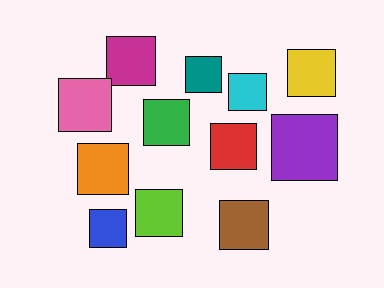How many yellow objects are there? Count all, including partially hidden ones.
There is 1 yellow object.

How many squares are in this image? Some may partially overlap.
There are 12 squares.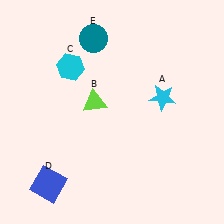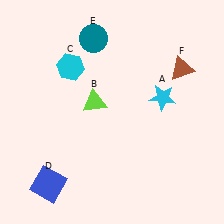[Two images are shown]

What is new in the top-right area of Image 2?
A brown triangle (F) was added in the top-right area of Image 2.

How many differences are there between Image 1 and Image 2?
There is 1 difference between the two images.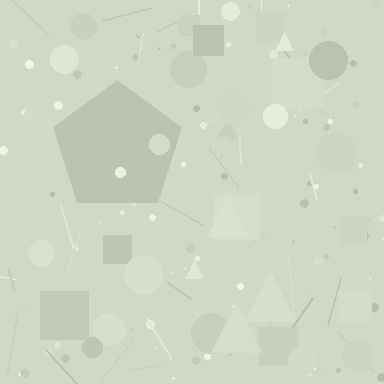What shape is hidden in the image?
A pentagon is hidden in the image.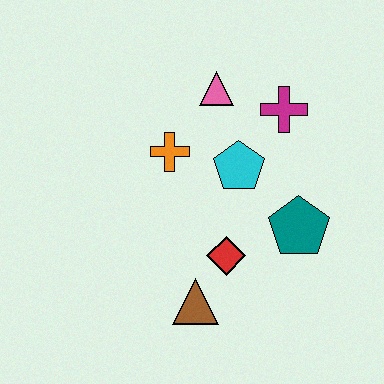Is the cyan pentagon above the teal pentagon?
Yes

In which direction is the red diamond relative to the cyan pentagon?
The red diamond is below the cyan pentagon.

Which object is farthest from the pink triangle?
The brown triangle is farthest from the pink triangle.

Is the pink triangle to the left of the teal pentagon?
Yes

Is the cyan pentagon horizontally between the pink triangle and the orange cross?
No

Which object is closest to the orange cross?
The cyan pentagon is closest to the orange cross.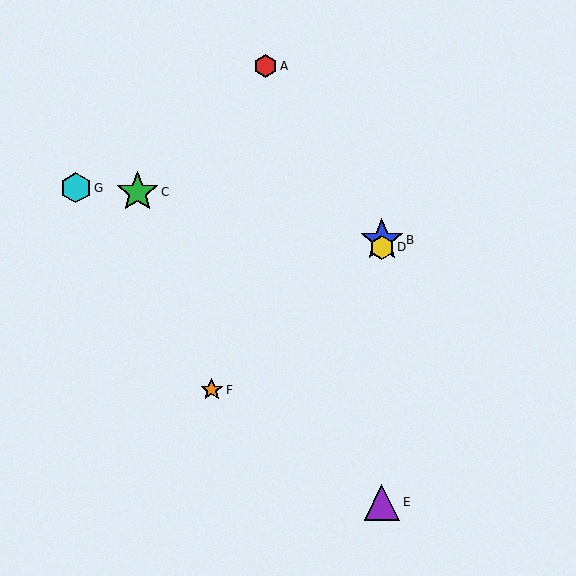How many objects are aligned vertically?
3 objects (B, D, E) are aligned vertically.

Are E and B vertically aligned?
Yes, both are at x≈382.